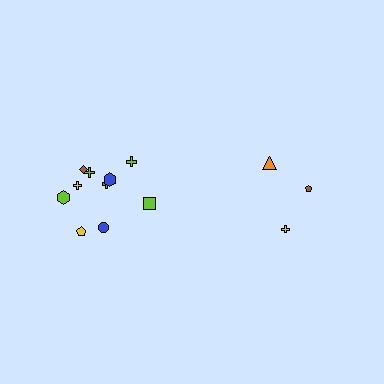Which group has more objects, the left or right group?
The left group.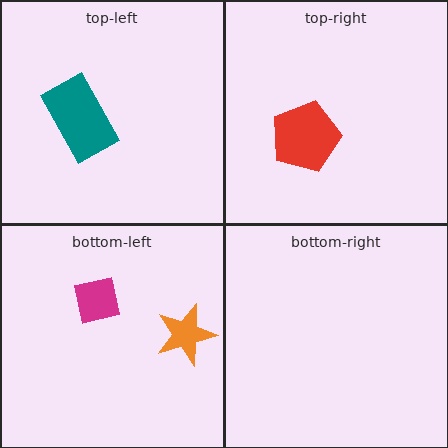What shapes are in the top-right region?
The red pentagon.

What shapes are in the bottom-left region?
The magenta square, the orange star.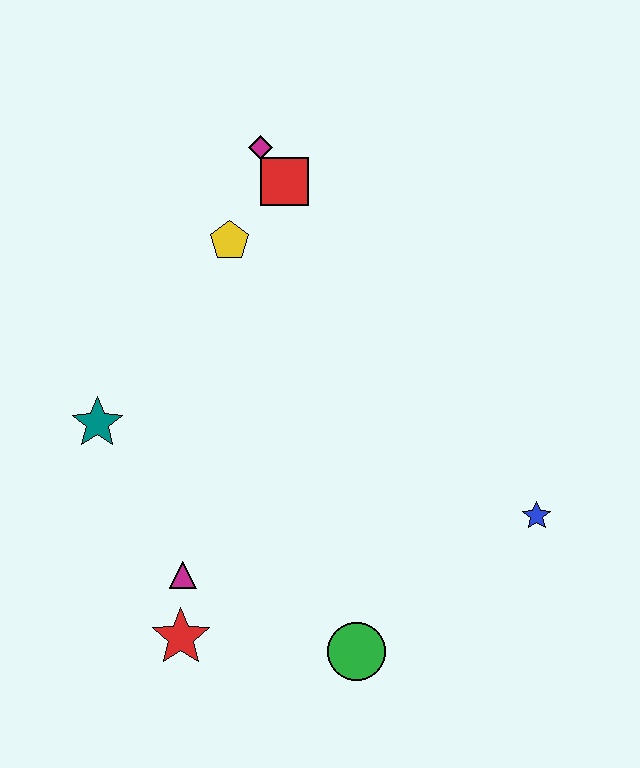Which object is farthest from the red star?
The magenta diamond is farthest from the red star.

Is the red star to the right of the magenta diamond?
No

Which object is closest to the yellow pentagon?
The red square is closest to the yellow pentagon.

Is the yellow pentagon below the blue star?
No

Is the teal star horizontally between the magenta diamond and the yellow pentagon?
No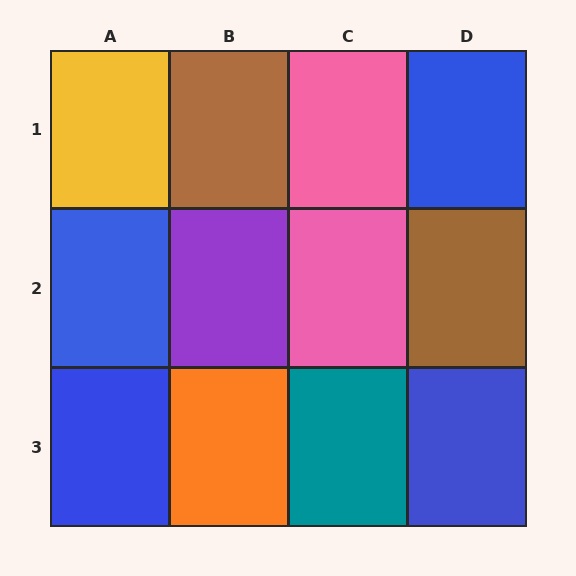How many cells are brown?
2 cells are brown.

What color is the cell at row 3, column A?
Blue.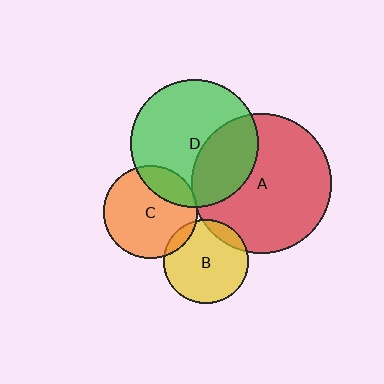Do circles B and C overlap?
Yes.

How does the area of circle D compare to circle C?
Approximately 1.9 times.